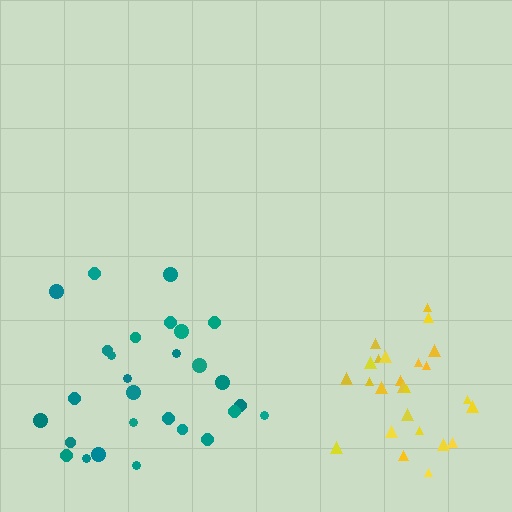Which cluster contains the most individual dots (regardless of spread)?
Teal (28).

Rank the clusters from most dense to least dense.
yellow, teal.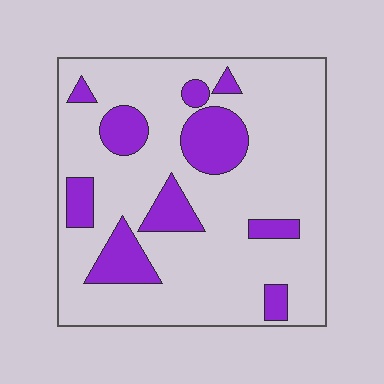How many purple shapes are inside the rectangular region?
10.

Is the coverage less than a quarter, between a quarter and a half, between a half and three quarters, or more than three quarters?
Less than a quarter.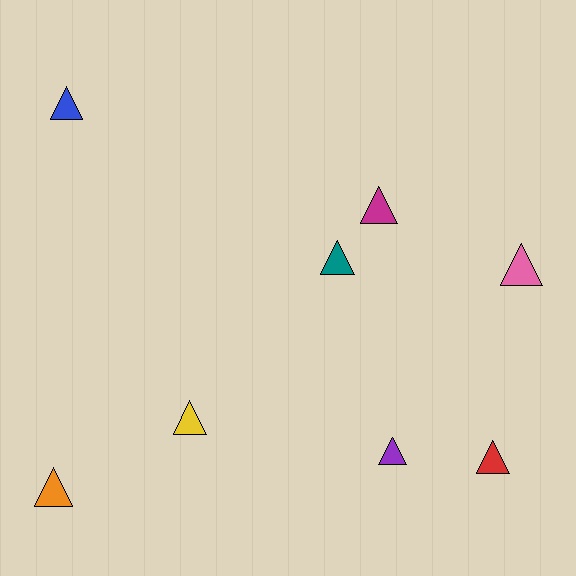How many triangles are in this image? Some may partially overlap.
There are 8 triangles.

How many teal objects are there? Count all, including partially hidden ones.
There is 1 teal object.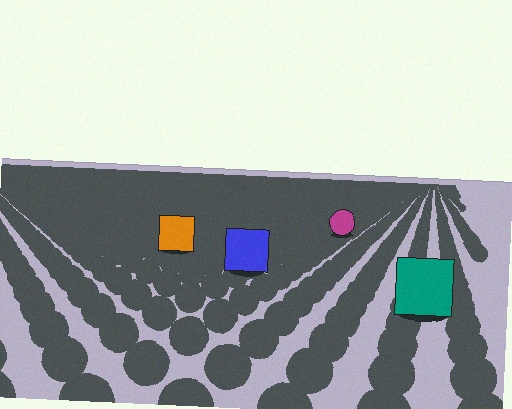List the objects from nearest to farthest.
From nearest to farthest: the teal square, the blue square, the orange square, the magenta circle.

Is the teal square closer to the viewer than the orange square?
Yes. The teal square is closer — you can tell from the texture gradient: the ground texture is coarser near it.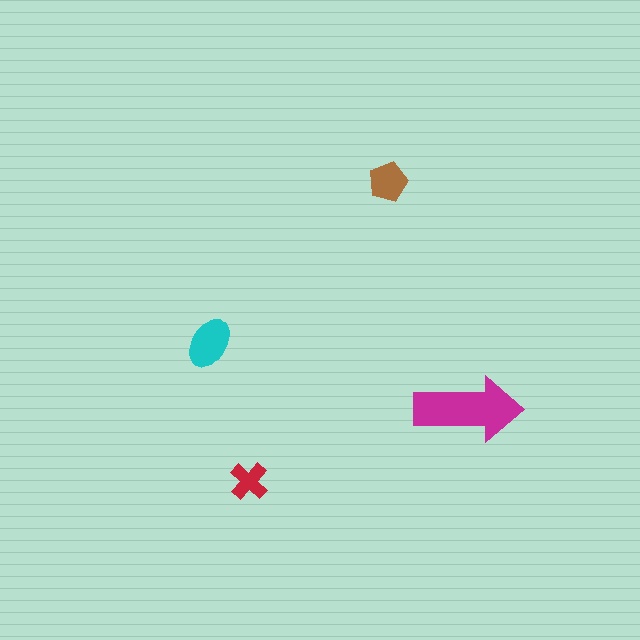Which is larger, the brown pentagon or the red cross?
The brown pentagon.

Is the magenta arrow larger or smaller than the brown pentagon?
Larger.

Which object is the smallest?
The red cross.